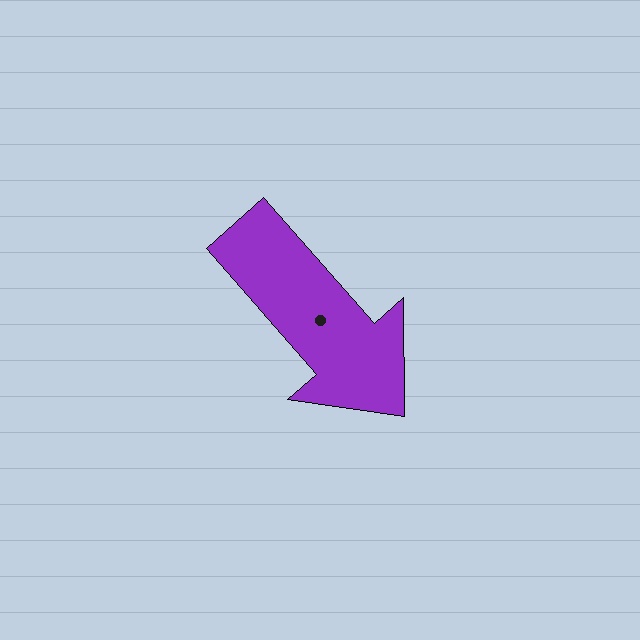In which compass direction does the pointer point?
Southeast.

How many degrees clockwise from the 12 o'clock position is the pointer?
Approximately 139 degrees.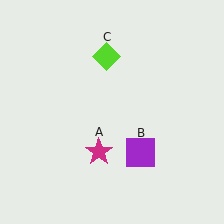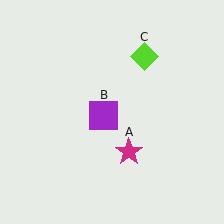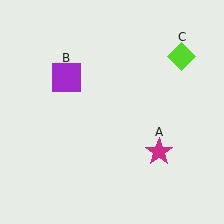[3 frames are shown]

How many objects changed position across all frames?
3 objects changed position: magenta star (object A), purple square (object B), lime diamond (object C).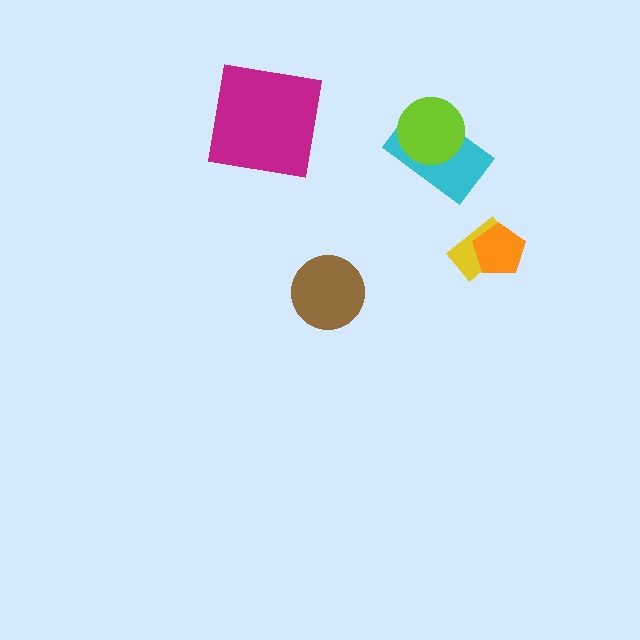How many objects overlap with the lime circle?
1 object overlaps with the lime circle.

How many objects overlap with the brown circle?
0 objects overlap with the brown circle.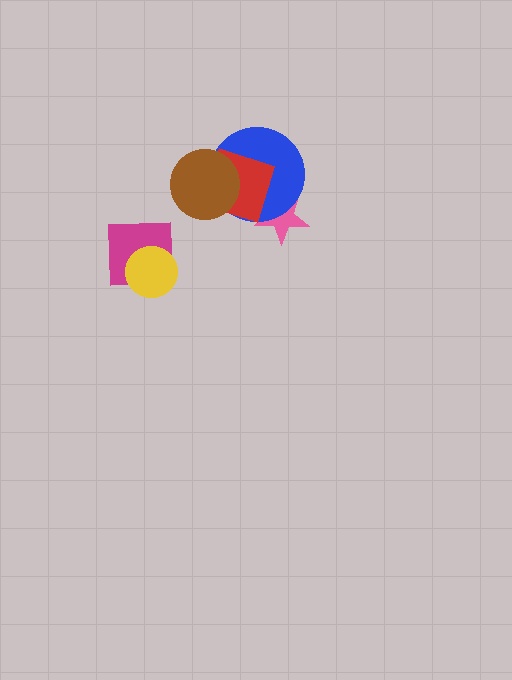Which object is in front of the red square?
The brown circle is in front of the red square.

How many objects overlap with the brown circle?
2 objects overlap with the brown circle.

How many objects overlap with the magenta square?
1 object overlaps with the magenta square.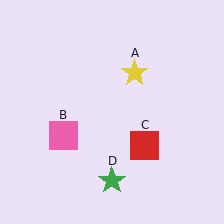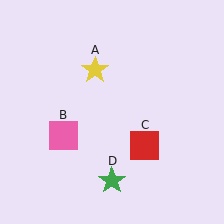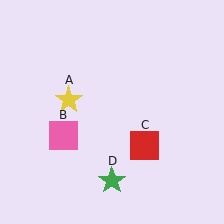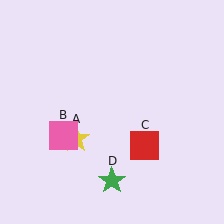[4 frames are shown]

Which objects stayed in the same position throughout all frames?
Pink square (object B) and red square (object C) and green star (object D) remained stationary.